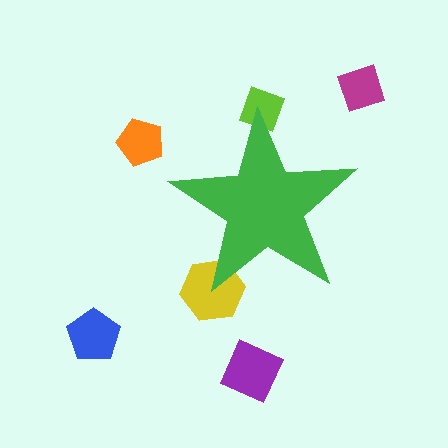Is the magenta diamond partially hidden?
No, the magenta diamond is fully visible.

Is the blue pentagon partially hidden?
No, the blue pentagon is fully visible.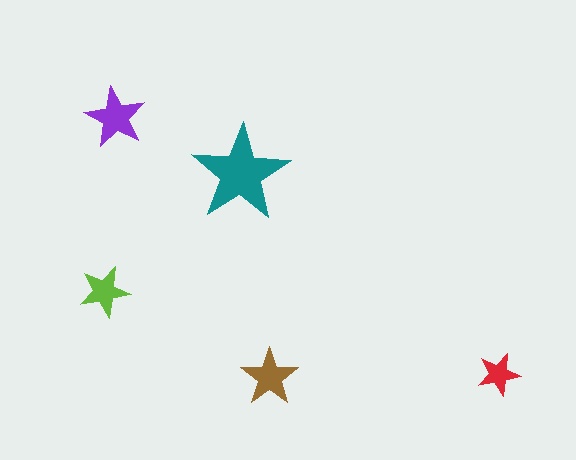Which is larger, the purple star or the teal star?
The teal one.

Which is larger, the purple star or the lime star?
The purple one.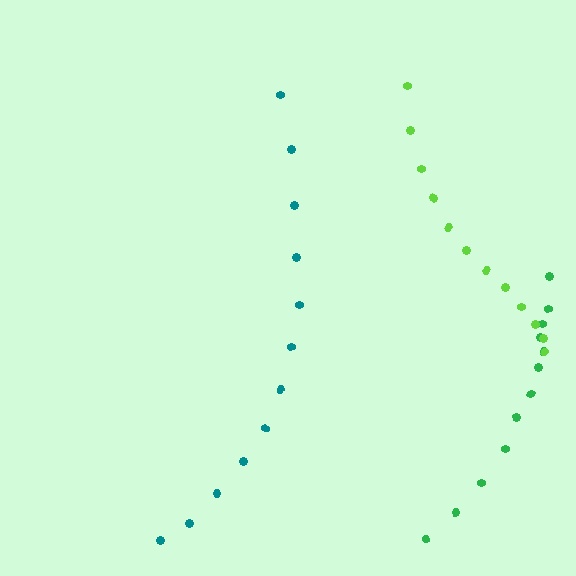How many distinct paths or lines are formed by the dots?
There are 3 distinct paths.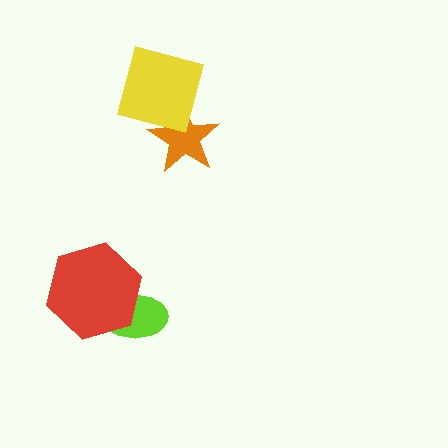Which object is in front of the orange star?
The yellow square is in front of the orange star.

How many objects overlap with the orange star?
1 object overlaps with the orange star.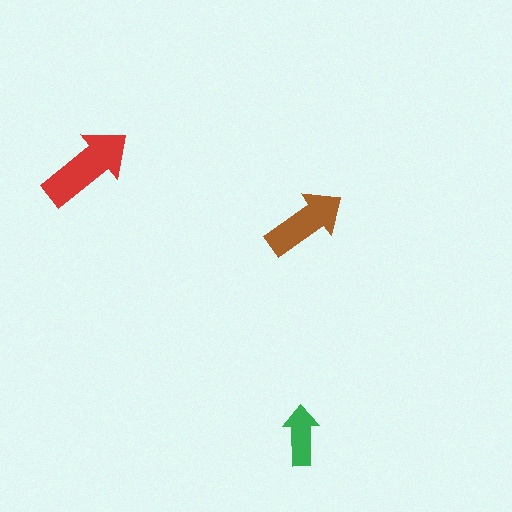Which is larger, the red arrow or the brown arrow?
The red one.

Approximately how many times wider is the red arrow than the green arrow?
About 1.5 times wider.